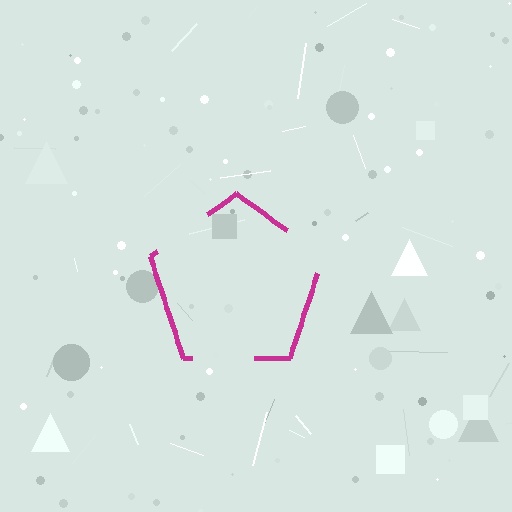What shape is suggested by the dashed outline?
The dashed outline suggests a pentagon.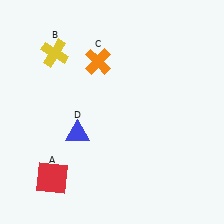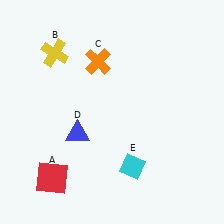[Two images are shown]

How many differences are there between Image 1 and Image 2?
There is 1 difference between the two images.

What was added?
A cyan diamond (E) was added in Image 2.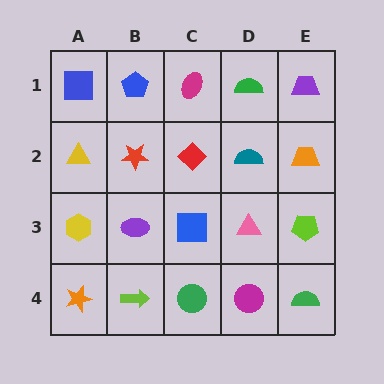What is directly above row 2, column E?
A purple trapezoid.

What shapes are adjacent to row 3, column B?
A red star (row 2, column B), a lime arrow (row 4, column B), a yellow hexagon (row 3, column A), a blue square (row 3, column C).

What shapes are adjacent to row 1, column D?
A teal semicircle (row 2, column D), a magenta ellipse (row 1, column C), a purple trapezoid (row 1, column E).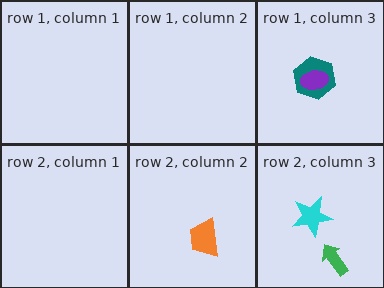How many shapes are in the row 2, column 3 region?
2.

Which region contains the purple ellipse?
The row 1, column 3 region.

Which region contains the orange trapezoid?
The row 2, column 2 region.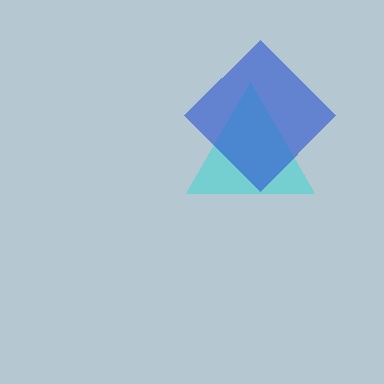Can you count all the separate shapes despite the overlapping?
Yes, there are 2 separate shapes.